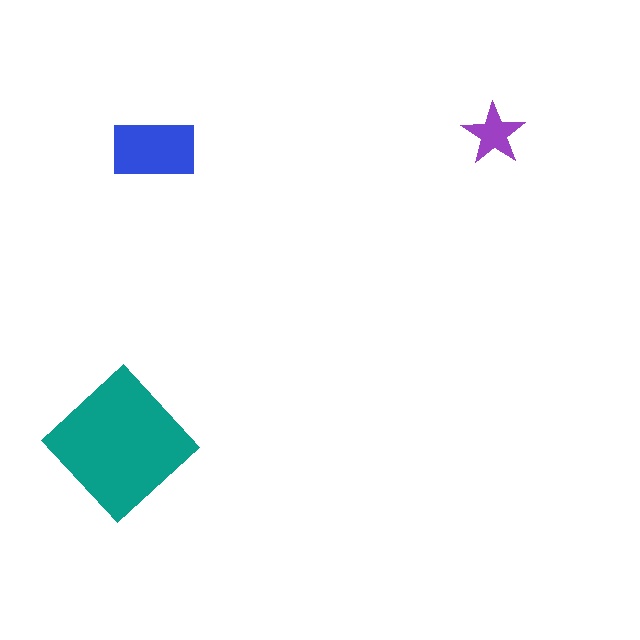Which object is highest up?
The purple star is topmost.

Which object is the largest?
The teal diamond.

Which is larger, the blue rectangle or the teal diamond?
The teal diamond.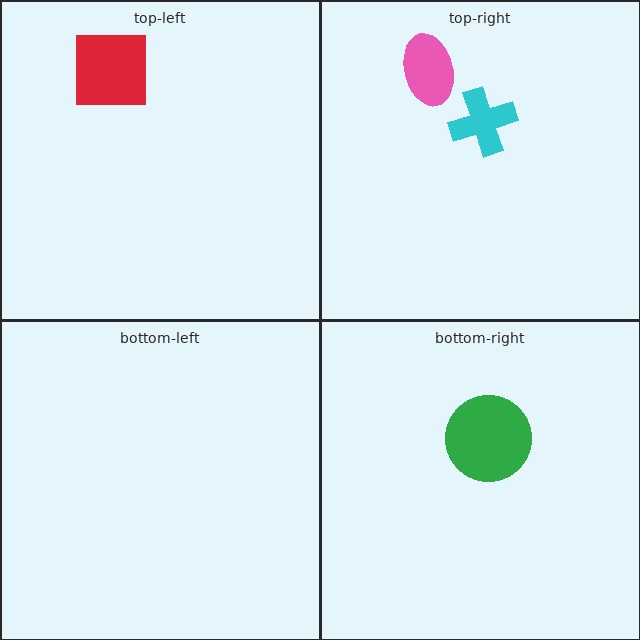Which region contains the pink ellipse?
The top-right region.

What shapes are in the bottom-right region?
The green circle.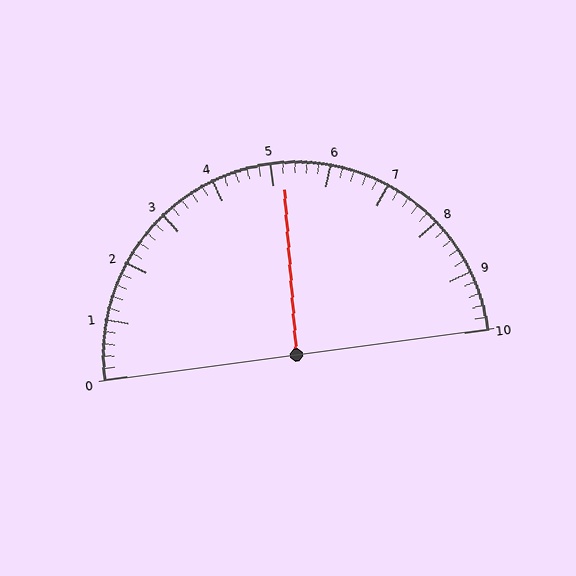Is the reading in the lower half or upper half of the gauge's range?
The reading is in the upper half of the range (0 to 10).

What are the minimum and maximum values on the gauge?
The gauge ranges from 0 to 10.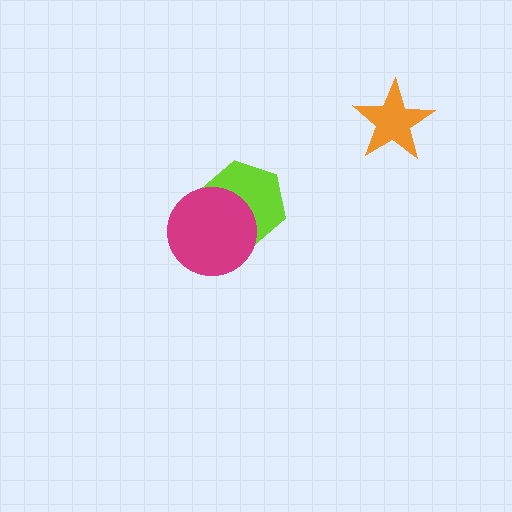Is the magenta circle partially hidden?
No, no other shape covers it.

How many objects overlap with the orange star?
0 objects overlap with the orange star.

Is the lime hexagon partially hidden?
Yes, it is partially covered by another shape.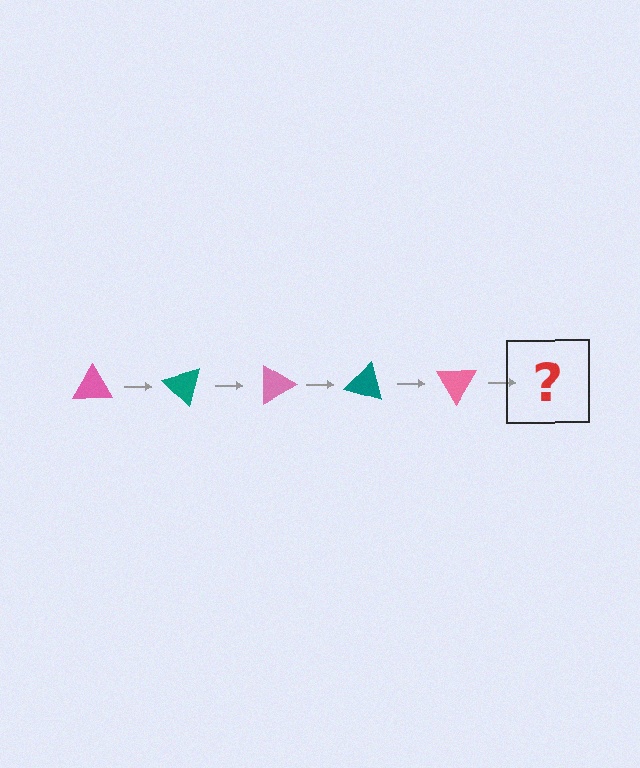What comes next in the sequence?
The next element should be a teal triangle, rotated 225 degrees from the start.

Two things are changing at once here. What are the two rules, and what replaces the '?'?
The two rules are that it rotates 45 degrees each step and the color cycles through pink and teal. The '?' should be a teal triangle, rotated 225 degrees from the start.